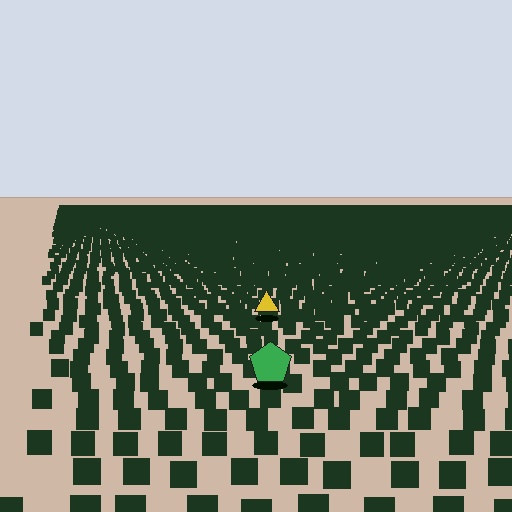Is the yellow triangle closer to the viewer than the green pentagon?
No. The green pentagon is closer — you can tell from the texture gradient: the ground texture is coarser near it.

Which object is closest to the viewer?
The green pentagon is closest. The texture marks near it are larger and more spread out.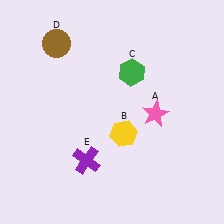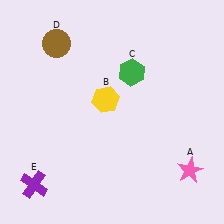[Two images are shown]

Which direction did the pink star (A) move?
The pink star (A) moved down.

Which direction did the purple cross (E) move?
The purple cross (E) moved left.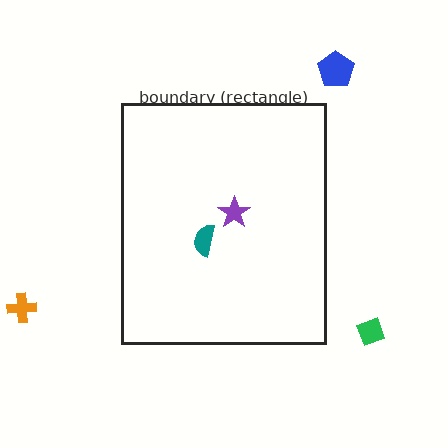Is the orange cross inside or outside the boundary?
Outside.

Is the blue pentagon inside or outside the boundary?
Outside.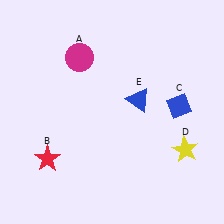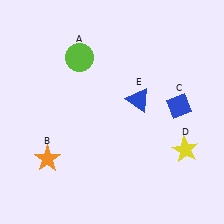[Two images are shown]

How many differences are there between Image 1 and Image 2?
There are 2 differences between the two images.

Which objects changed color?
A changed from magenta to lime. B changed from red to orange.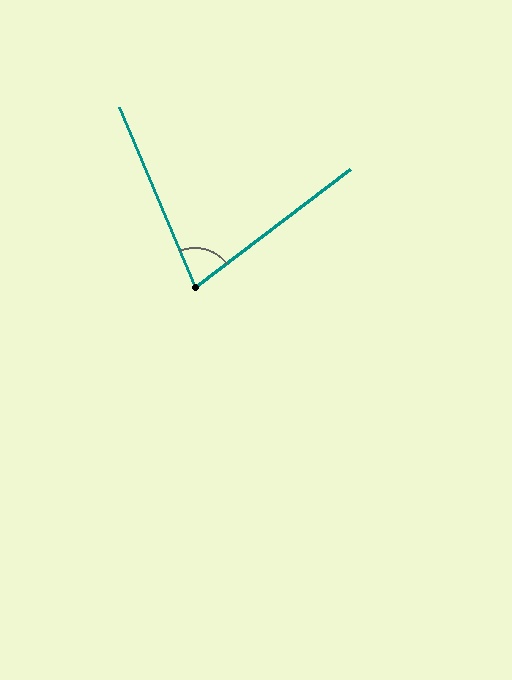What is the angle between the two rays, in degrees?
Approximately 75 degrees.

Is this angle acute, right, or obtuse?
It is acute.